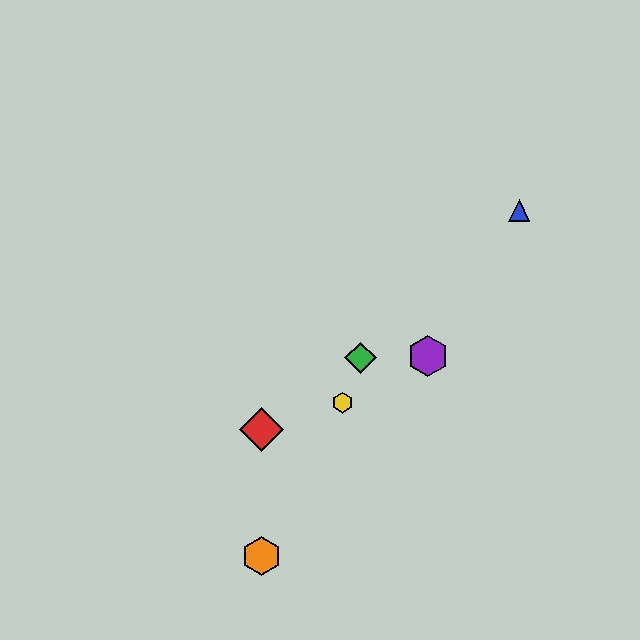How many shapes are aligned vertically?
2 shapes (the red diamond, the orange hexagon) are aligned vertically.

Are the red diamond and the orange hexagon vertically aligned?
Yes, both are at x≈261.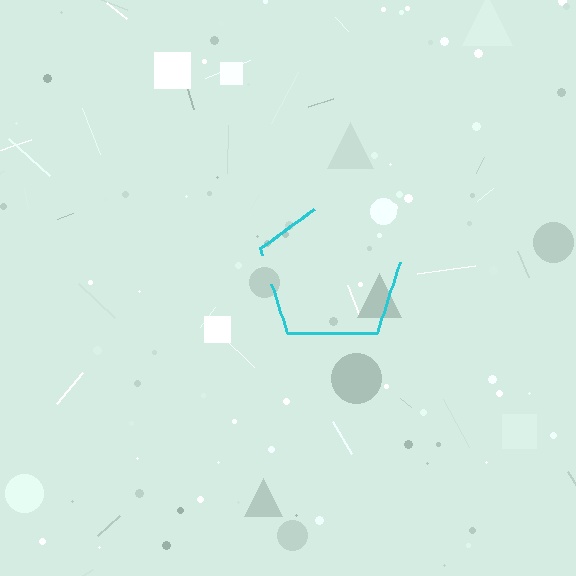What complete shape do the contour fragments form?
The contour fragments form a pentagon.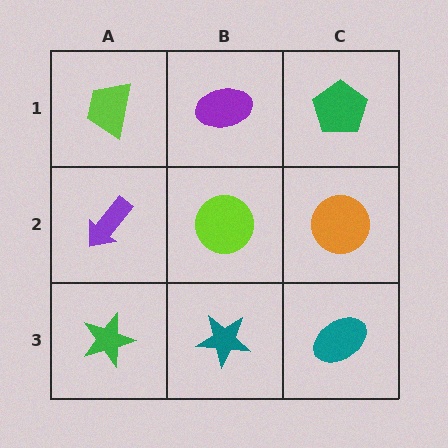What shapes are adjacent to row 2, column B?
A purple ellipse (row 1, column B), a teal star (row 3, column B), a purple arrow (row 2, column A), an orange circle (row 2, column C).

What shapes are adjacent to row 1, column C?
An orange circle (row 2, column C), a purple ellipse (row 1, column B).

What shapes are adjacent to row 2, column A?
A lime trapezoid (row 1, column A), a green star (row 3, column A), a lime circle (row 2, column B).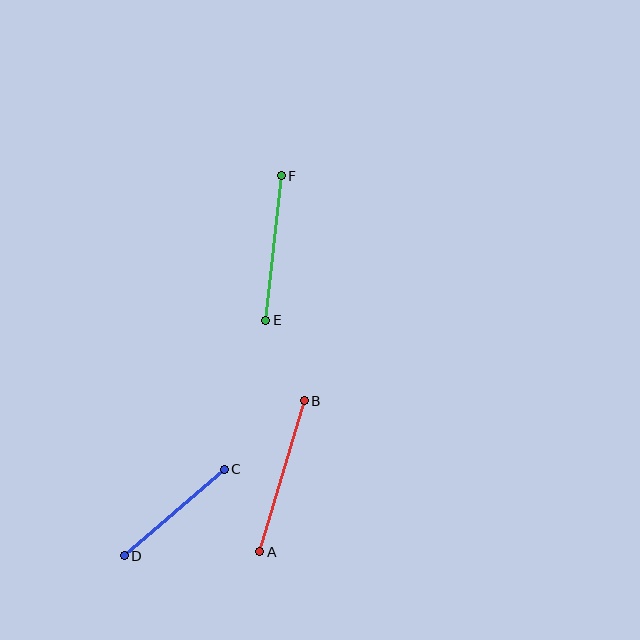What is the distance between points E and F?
The distance is approximately 145 pixels.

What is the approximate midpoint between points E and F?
The midpoint is at approximately (274, 248) pixels.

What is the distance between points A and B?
The distance is approximately 157 pixels.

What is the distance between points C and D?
The distance is approximately 132 pixels.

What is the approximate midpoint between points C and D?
The midpoint is at approximately (174, 512) pixels.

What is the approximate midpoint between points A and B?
The midpoint is at approximately (282, 476) pixels.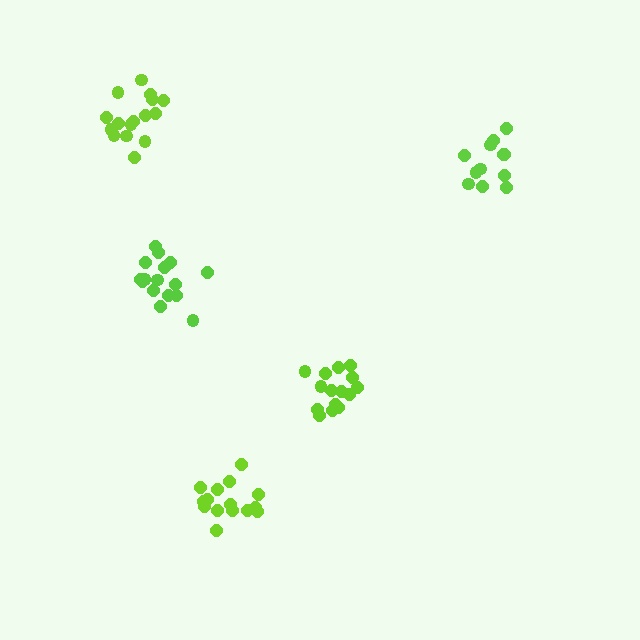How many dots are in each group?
Group 1: 16 dots, Group 2: 12 dots, Group 3: 15 dots, Group 4: 16 dots, Group 5: 15 dots (74 total).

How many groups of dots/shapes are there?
There are 5 groups.